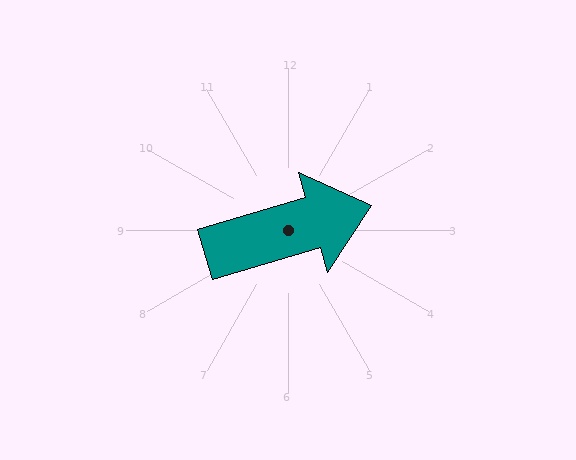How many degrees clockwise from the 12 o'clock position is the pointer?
Approximately 73 degrees.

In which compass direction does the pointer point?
East.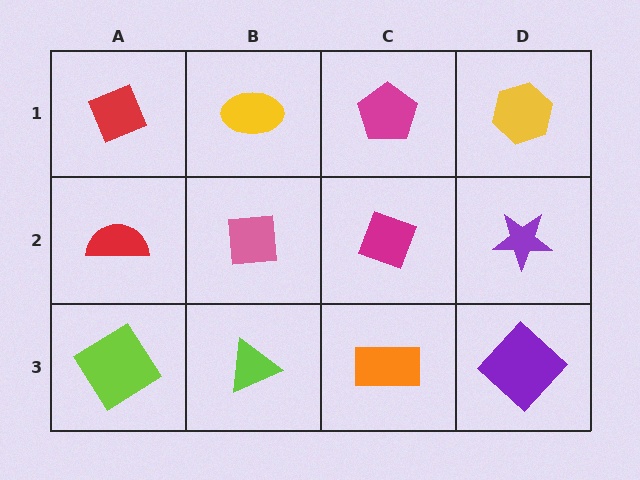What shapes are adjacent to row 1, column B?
A pink square (row 2, column B), a red diamond (row 1, column A), a magenta pentagon (row 1, column C).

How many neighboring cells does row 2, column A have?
3.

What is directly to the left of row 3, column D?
An orange rectangle.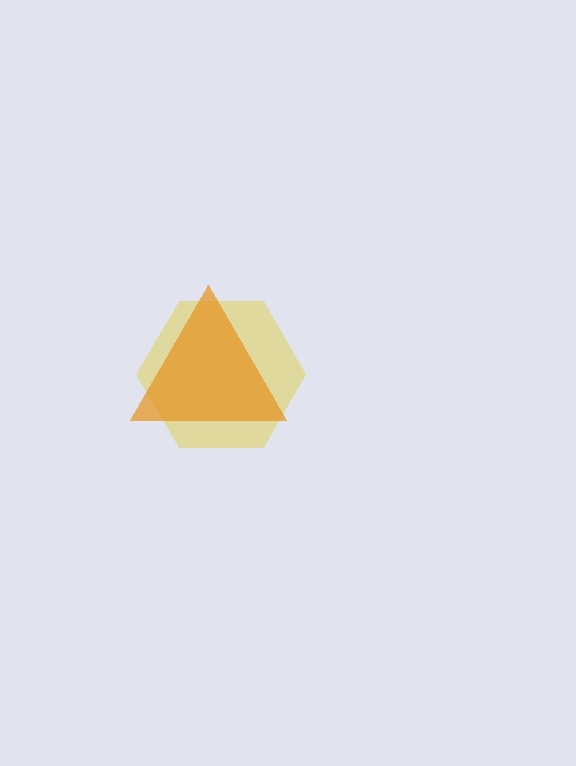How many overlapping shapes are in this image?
There are 2 overlapping shapes in the image.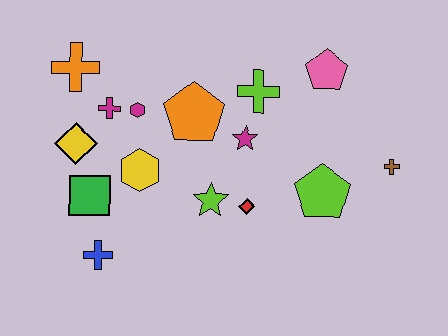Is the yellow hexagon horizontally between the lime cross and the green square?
Yes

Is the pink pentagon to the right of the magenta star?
Yes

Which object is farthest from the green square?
The brown cross is farthest from the green square.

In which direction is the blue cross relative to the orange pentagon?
The blue cross is below the orange pentagon.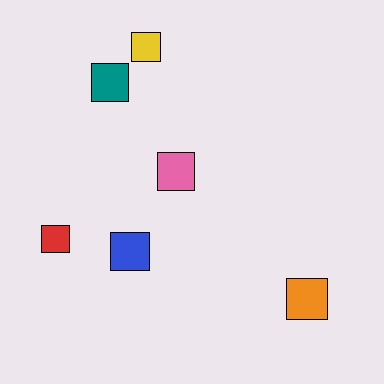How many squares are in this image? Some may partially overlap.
There are 6 squares.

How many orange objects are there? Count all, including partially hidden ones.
There is 1 orange object.